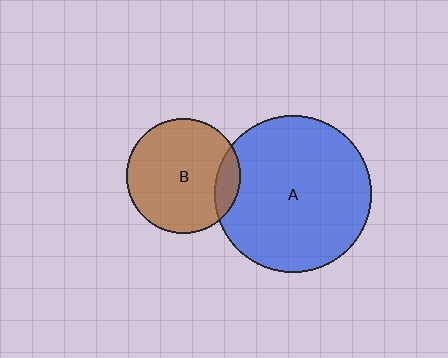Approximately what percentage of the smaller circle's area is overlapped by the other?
Approximately 15%.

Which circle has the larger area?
Circle A (blue).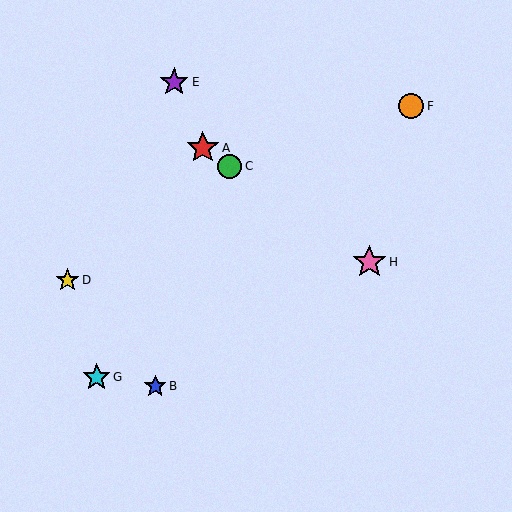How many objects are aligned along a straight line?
3 objects (A, C, H) are aligned along a straight line.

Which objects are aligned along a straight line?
Objects A, C, H are aligned along a straight line.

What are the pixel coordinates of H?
Object H is at (369, 262).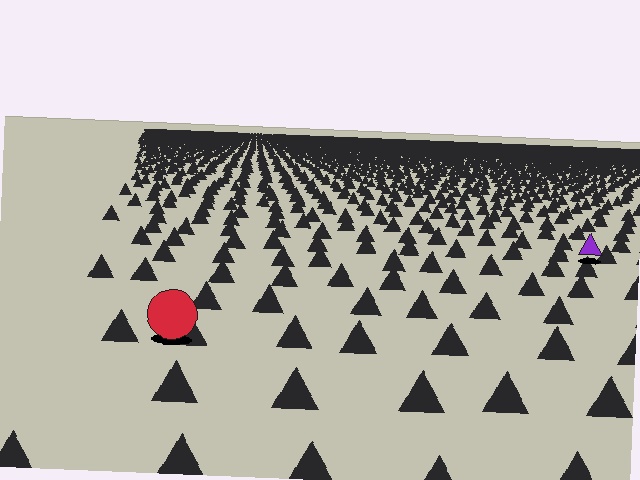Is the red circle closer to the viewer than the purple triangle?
Yes. The red circle is closer — you can tell from the texture gradient: the ground texture is coarser near it.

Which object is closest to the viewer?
The red circle is closest. The texture marks near it are larger and more spread out.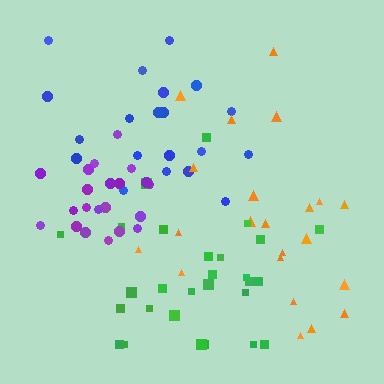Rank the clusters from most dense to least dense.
purple, green, blue, orange.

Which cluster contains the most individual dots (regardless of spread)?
Green (28).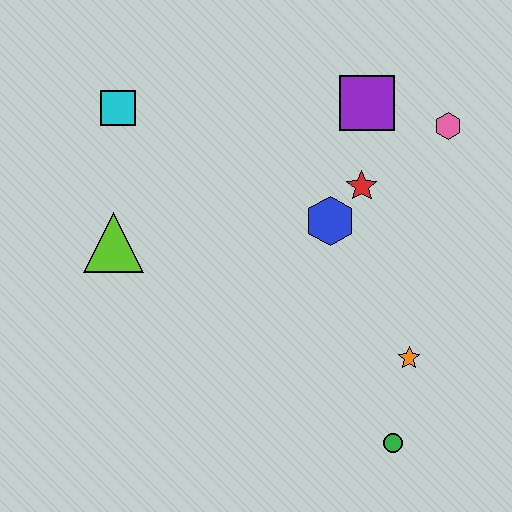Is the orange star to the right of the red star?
Yes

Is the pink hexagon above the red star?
Yes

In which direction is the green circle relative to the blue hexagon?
The green circle is below the blue hexagon.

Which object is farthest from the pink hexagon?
The lime triangle is farthest from the pink hexagon.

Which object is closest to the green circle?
The orange star is closest to the green circle.